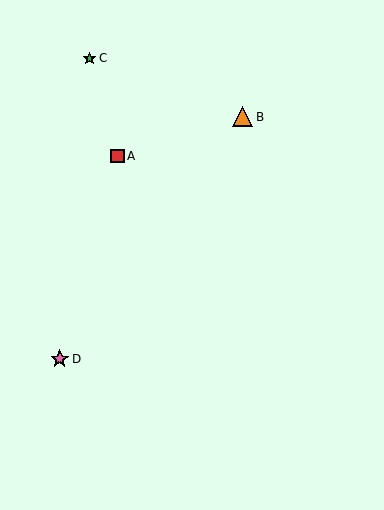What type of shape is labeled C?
Shape C is a green star.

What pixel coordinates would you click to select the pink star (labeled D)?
Click at (60, 359) to select the pink star D.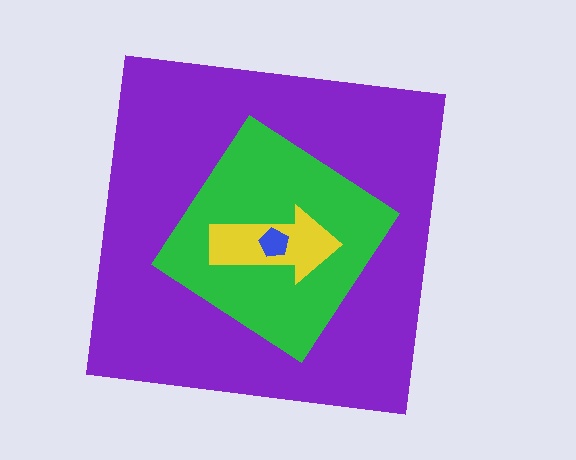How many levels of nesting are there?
4.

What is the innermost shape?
The blue pentagon.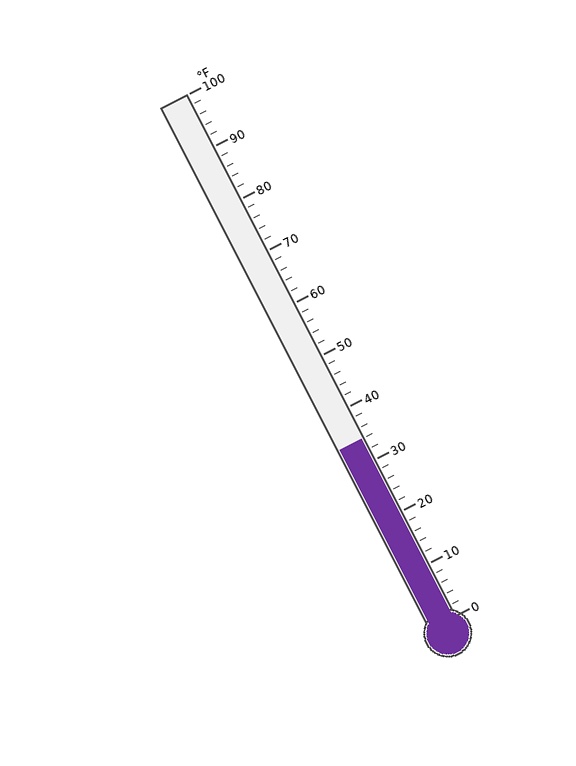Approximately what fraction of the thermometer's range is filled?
The thermometer is filled to approximately 35% of its range.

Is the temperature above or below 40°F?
The temperature is below 40°F.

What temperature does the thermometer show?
The thermometer shows approximately 34°F.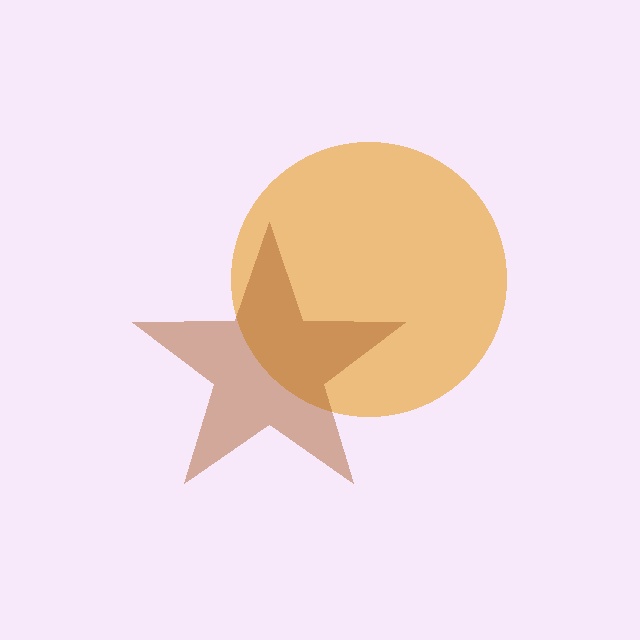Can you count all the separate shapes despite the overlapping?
Yes, there are 2 separate shapes.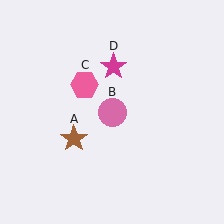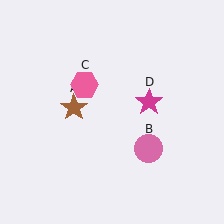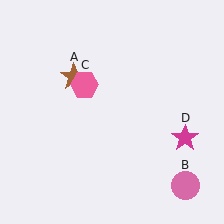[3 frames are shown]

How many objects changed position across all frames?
3 objects changed position: brown star (object A), pink circle (object B), magenta star (object D).